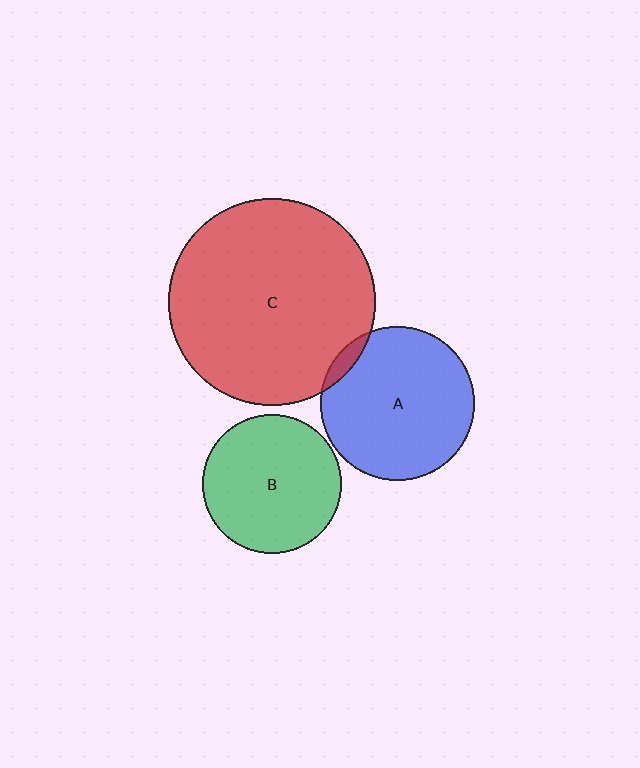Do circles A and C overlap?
Yes.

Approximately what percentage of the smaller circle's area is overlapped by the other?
Approximately 5%.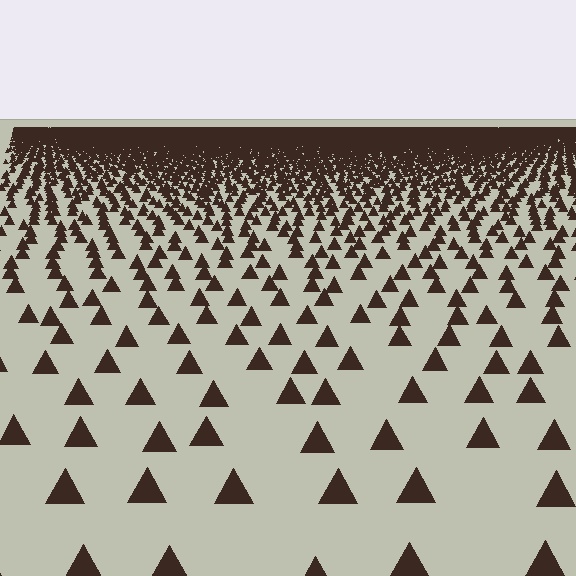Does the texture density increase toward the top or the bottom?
Density increases toward the top.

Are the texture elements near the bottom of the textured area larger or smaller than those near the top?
Larger. Near the bottom, elements are closer to the viewer and appear at a bigger on-screen size.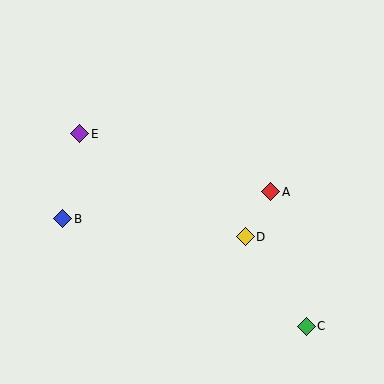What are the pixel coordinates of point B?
Point B is at (63, 219).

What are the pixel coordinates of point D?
Point D is at (245, 237).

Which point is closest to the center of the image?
Point D at (245, 237) is closest to the center.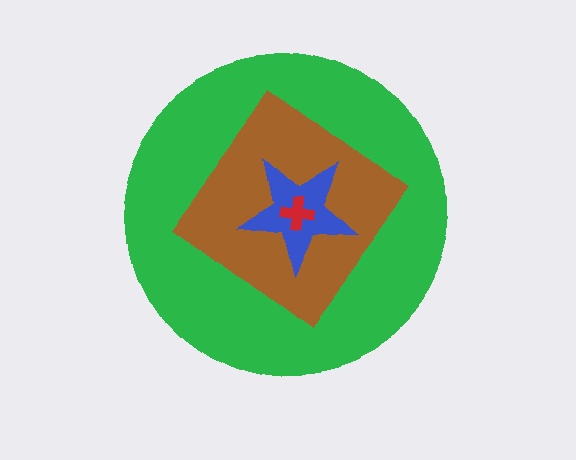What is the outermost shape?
The green circle.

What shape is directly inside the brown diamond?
The blue star.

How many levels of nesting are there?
4.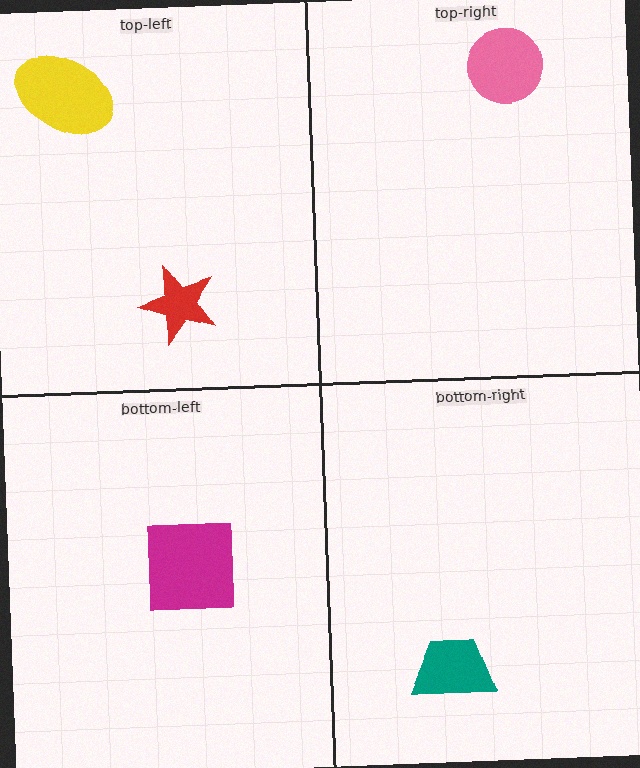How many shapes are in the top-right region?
1.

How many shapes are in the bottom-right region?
1.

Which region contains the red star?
The top-left region.